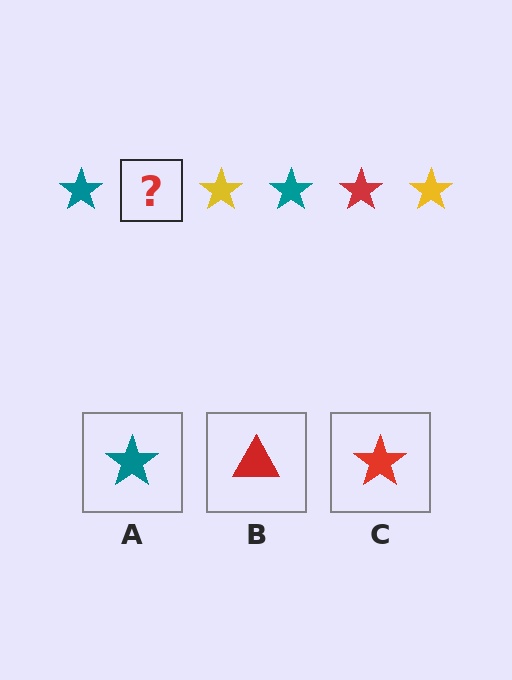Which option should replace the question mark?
Option C.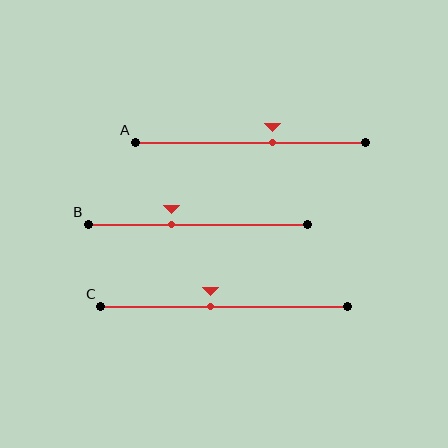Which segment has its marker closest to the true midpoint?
Segment C has its marker closest to the true midpoint.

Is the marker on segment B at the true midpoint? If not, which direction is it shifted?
No, the marker on segment B is shifted to the left by about 12% of the segment length.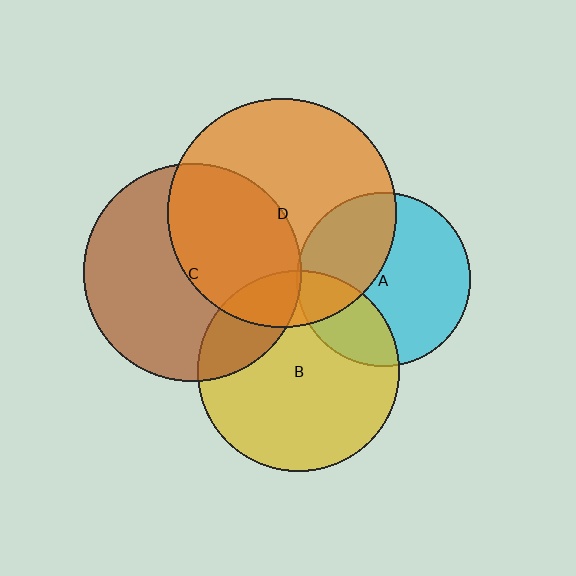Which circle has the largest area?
Circle D (orange).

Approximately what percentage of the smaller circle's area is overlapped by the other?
Approximately 15%.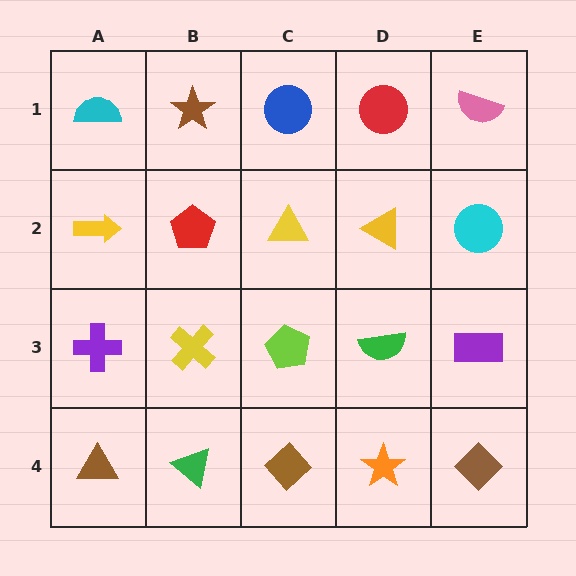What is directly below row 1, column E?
A cyan circle.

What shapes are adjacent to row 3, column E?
A cyan circle (row 2, column E), a brown diamond (row 4, column E), a green semicircle (row 3, column D).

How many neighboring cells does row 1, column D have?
3.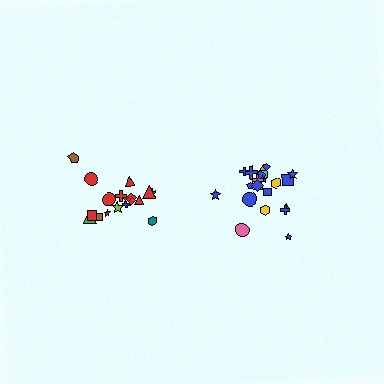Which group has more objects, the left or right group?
The right group.